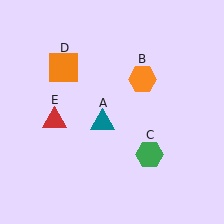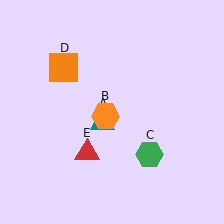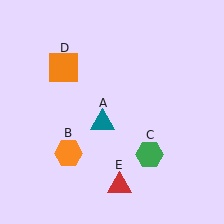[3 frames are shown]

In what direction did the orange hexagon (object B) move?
The orange hexagon (object B) moved down and to the left.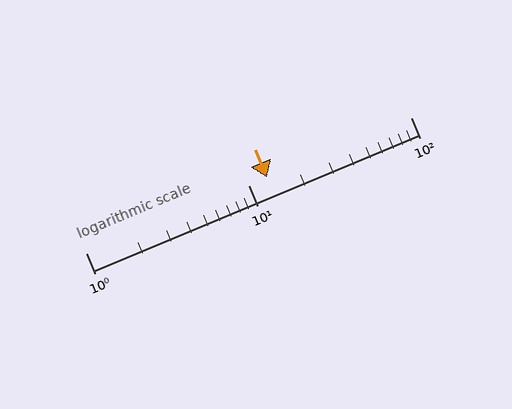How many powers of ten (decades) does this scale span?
The scale spans 2 decades, from 1 to 100.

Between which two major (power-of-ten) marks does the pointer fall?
The pointer is between 10 and 100.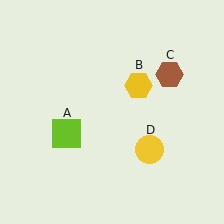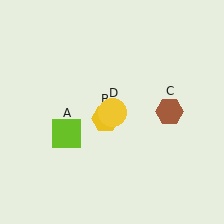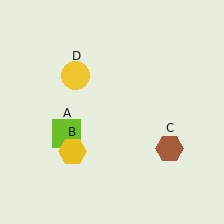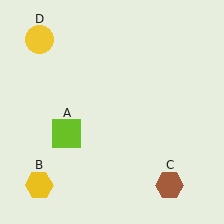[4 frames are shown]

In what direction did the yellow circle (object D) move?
The yellow circle (object D) moved up and to the left.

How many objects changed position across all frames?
3 objects changed position: yellow hexagon (object B), brown hexagon (object C), yellow circle (object D).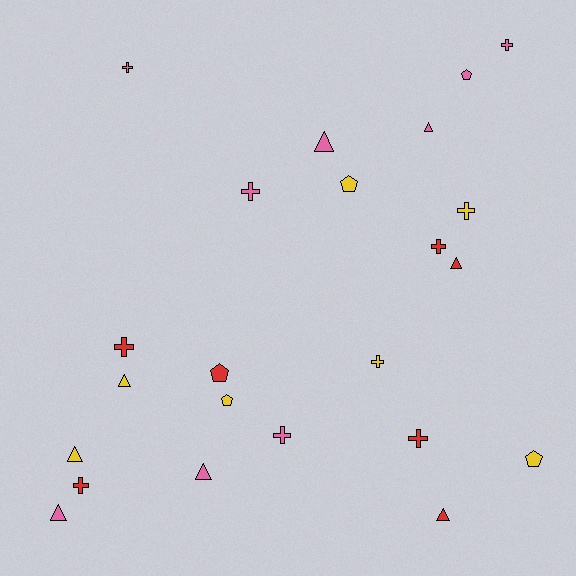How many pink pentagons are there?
There is 1 pink pentagon.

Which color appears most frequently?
Pink, with 9 objects.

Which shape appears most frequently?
Cross, with 10 objects.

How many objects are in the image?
There are 23 objects.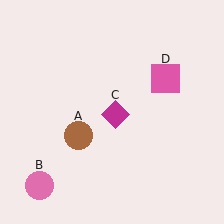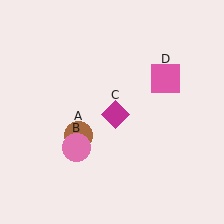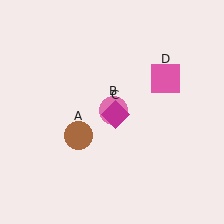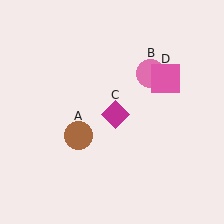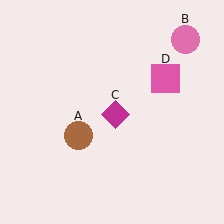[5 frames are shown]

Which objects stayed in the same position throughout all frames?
Brown circle (object A) and magenta diamond (object C) and pink square (object D) remained stationary.